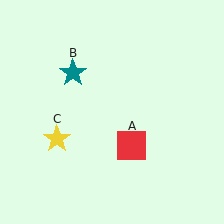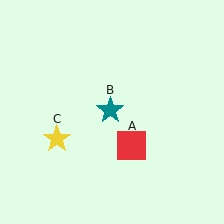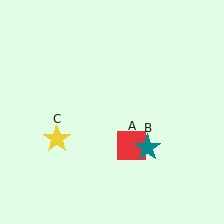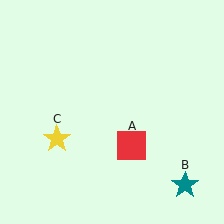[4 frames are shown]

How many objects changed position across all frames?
1 object changed position: teal star (object B).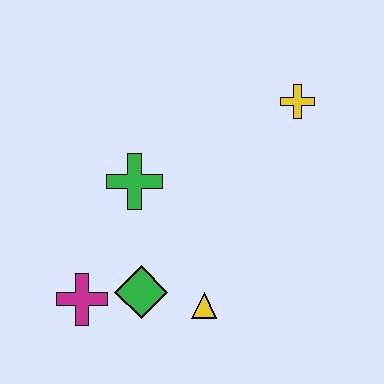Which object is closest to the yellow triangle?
The green diamond is closest to the yellow triangle.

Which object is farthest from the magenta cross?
The yellow cross is farthest from the magenta cross.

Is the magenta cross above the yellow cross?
No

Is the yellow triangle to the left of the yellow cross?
Yes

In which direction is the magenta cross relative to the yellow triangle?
The magenta cross is to the left of the yellow triangle.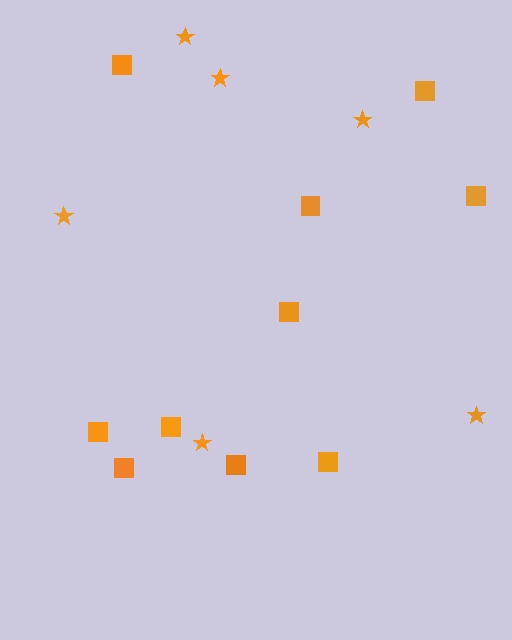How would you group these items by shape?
There are 2 groups: one group of squares (10) and one group of stars (6).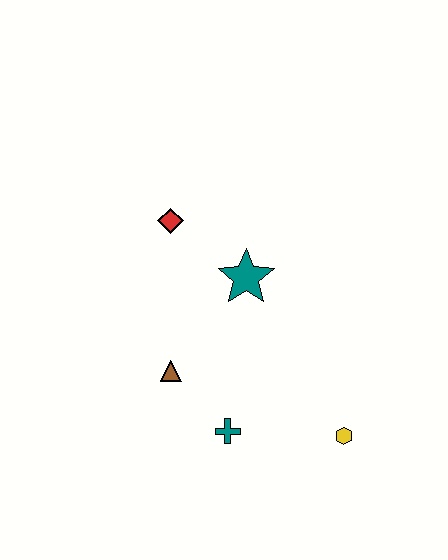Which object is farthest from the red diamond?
The yellow hexagon is farthest from the red diamond.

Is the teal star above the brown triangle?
Yes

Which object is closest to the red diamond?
The teal star is closest to the red diamond.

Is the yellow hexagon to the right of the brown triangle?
Yes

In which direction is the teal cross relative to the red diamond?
The teal cross is below the red diamond.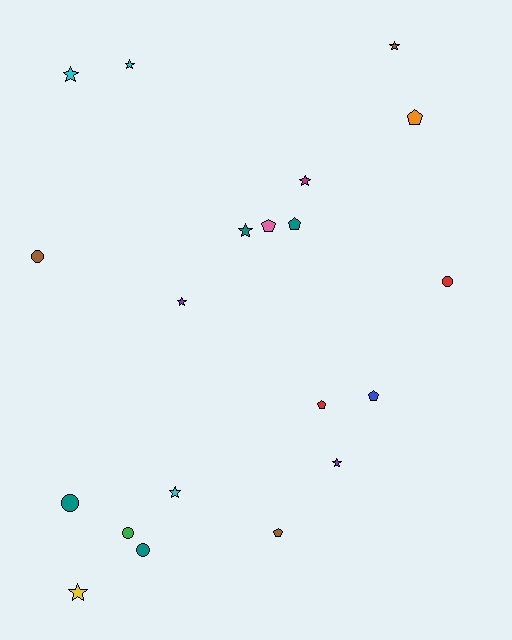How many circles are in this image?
There are 5 circles.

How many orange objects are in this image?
There is 1 orange object.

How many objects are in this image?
There are 20 objects.